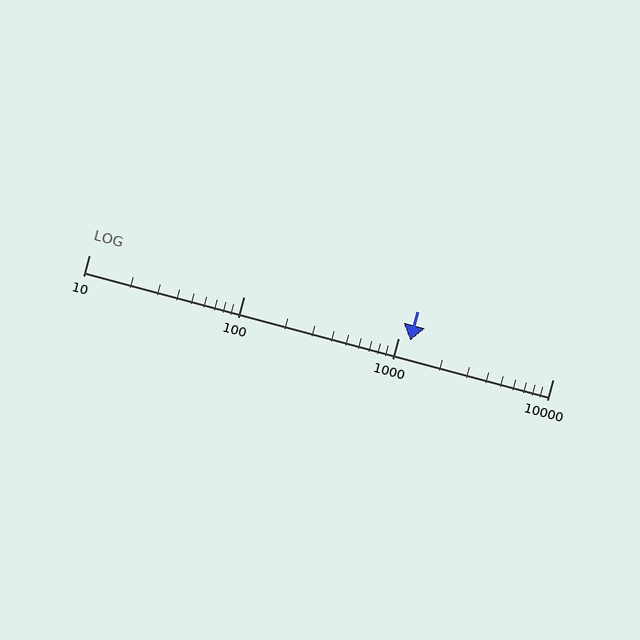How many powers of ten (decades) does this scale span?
The scale spans 3 decades, from 10 to 10000.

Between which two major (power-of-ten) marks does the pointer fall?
The pointer is between 1000 and 10000.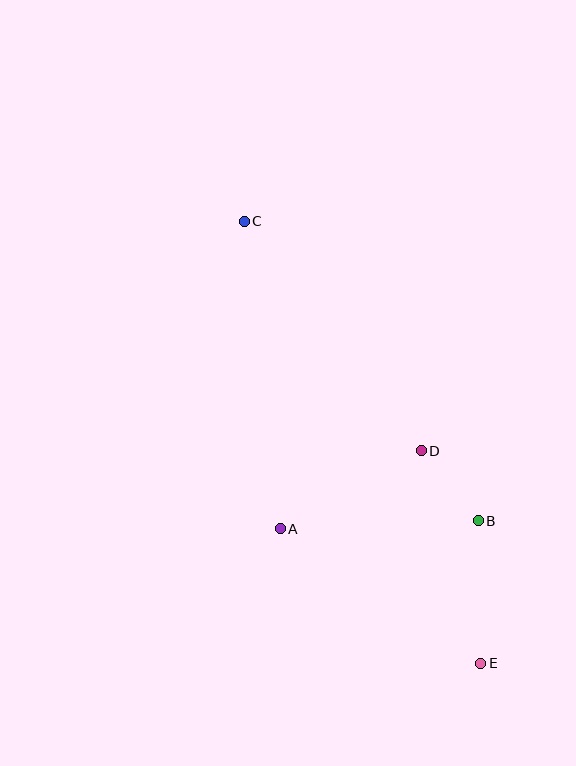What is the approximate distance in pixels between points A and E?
The distance between A and E is approximately 241 pixels.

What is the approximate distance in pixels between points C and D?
The distance between C and D is approximately 290 pixels.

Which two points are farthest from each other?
Points C and E are farthest from each other.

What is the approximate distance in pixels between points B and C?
The distance between B and C is approximately 380 pixels.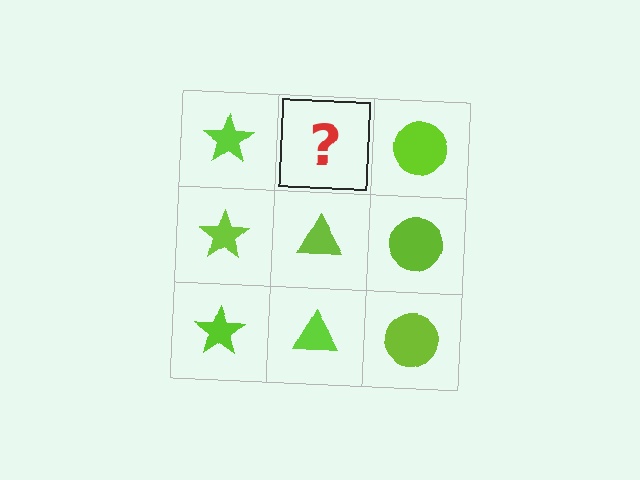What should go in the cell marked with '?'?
The missing cell should contain a lime triangle.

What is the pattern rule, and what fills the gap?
The rule is that each column has a consistent shape. The gap should be filled with a lime triangle.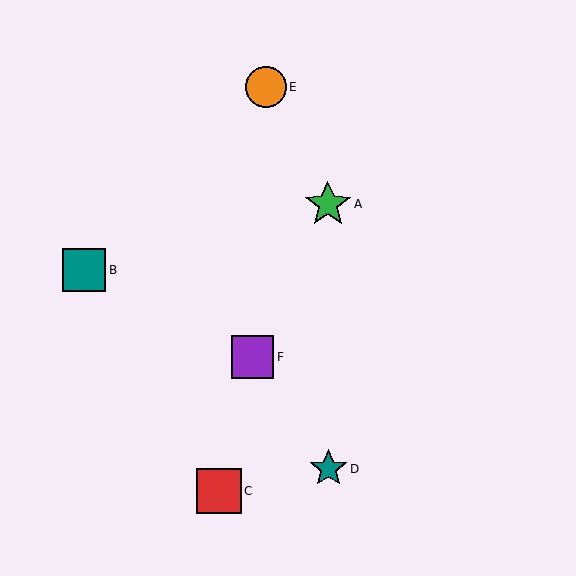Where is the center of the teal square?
The center of the teal square is at (84, 270).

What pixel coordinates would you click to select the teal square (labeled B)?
Click at (84, 270) to select the teal square B.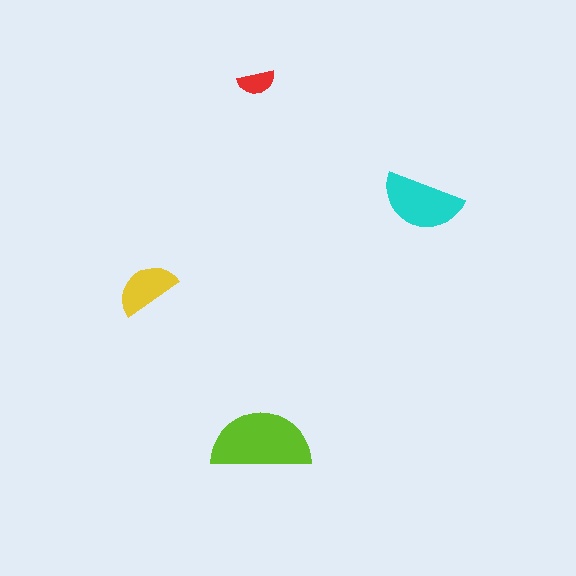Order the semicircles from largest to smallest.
the lime one, the cyan one, the yellow one, the red one.